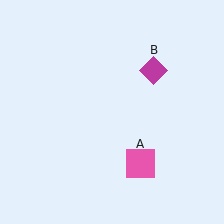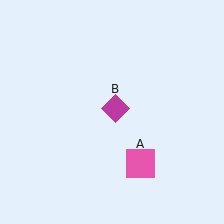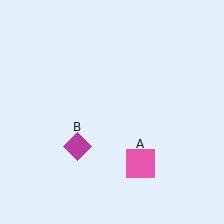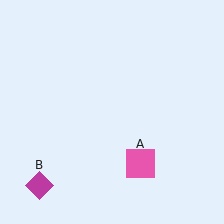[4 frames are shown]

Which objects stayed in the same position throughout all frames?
Pink square (object A) remained stationary.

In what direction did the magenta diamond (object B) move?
The magenta diamond (object B) moved down and to the left.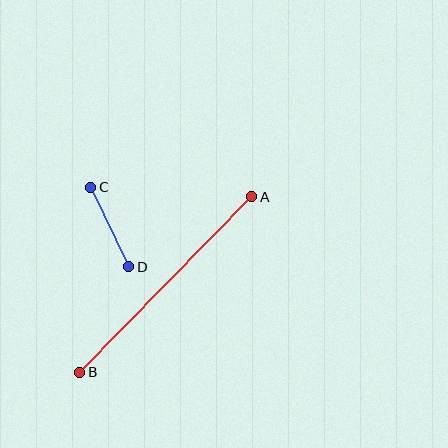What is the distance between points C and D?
The distance is approximately 88 pixels.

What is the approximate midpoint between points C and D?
The midpoint is at approximately (110, 227) pixels.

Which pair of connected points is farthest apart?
Points A and B are farthest apart.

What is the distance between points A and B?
The distance is approximately 246 pixels.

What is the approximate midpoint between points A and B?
The midpoint is at approximately (166, 284) pixels.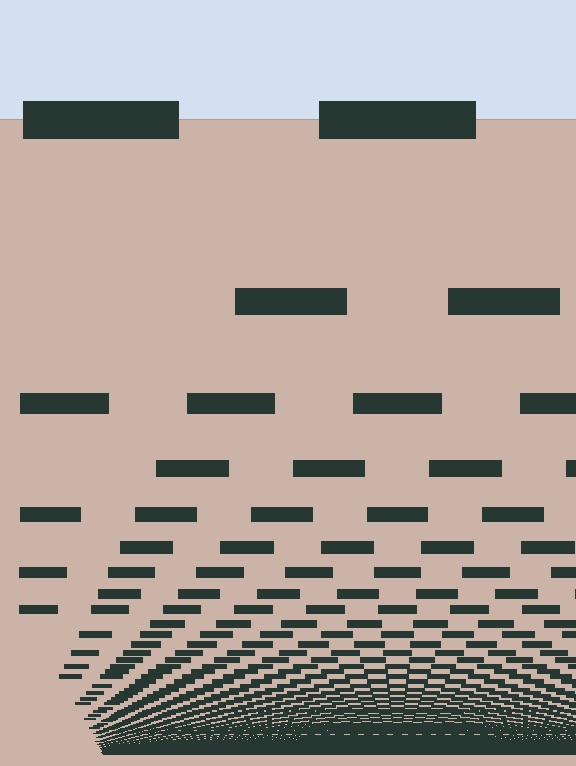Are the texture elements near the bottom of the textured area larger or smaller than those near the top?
Smaller. The gradient is inverted — elements near the bottom are smaller and denser.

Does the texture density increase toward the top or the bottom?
Density increases toward the bottom.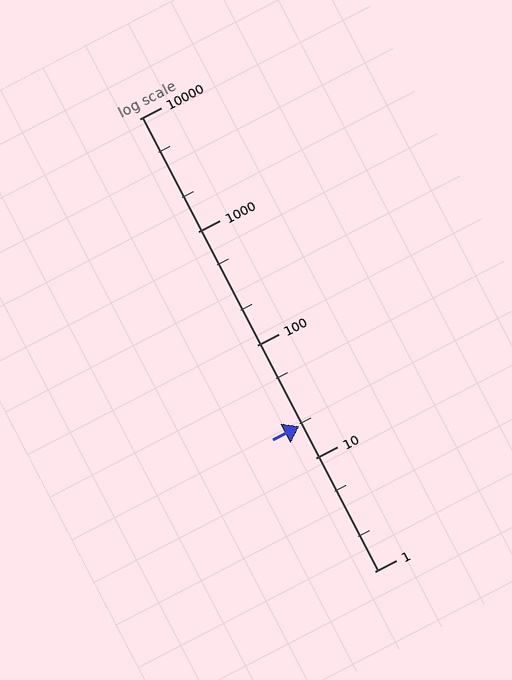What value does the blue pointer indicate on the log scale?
The pointer indicates approximately 19.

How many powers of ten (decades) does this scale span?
The scale spans 4 decades, from 1 to 10000.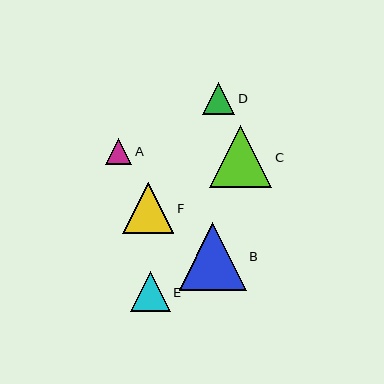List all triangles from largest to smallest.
From largest to smallest: B, C, F, E, D, A.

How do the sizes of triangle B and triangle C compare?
Triangle B and triangle C are approximately the same size.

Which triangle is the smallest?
Triangle A is the smallest with a size of approximately 26 pixels.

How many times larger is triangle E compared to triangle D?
Triangle E is approximately 1.2 times the size of triangle D.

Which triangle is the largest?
Triangle B is the largest with a size of approximately 67 pixels.